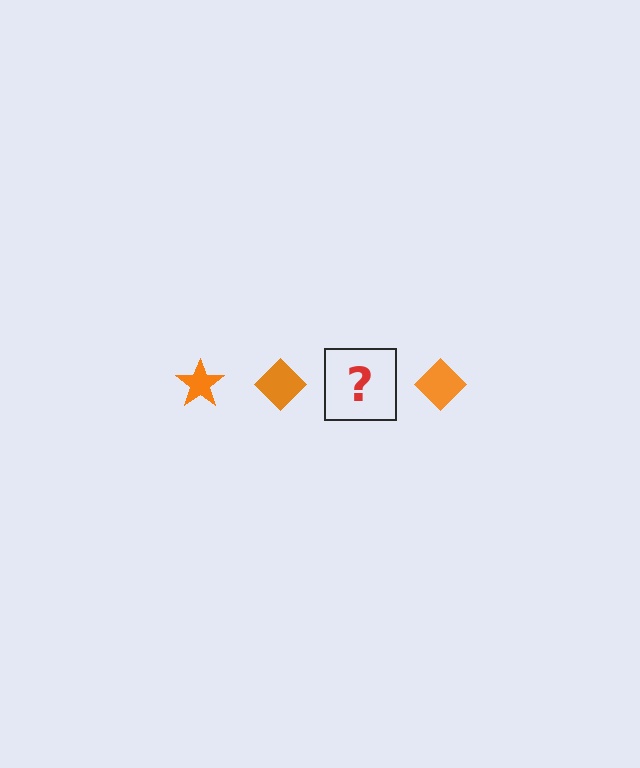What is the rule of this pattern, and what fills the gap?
The rule is that the pattern cycles through star, diamond shapes in orange. The gap should be filled with an orange star.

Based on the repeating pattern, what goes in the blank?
The blank should be an orange star.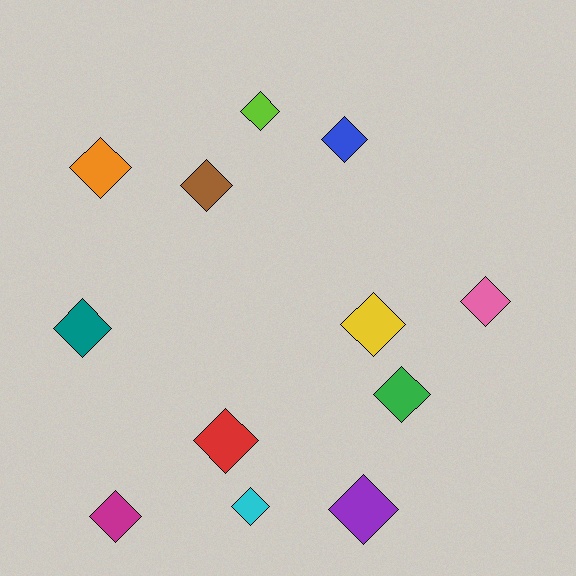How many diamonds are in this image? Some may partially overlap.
There are 12 diamonds.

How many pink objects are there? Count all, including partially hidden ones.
There is 1 pink object.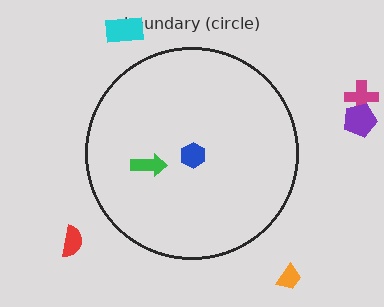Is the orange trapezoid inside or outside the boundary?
Outside.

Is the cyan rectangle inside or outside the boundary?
Outside.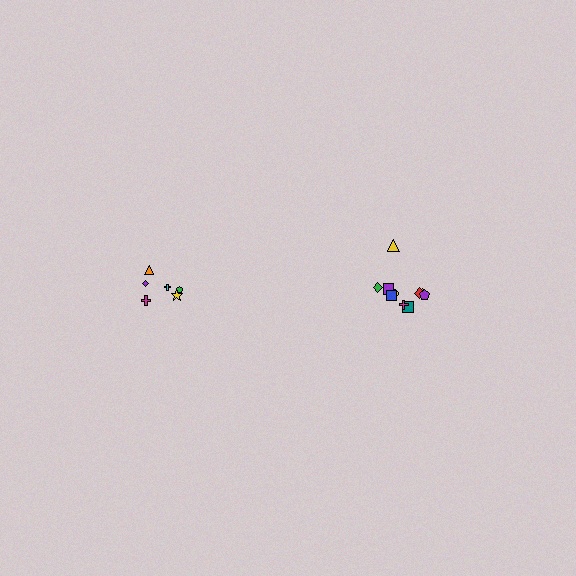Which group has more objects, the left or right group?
The right group.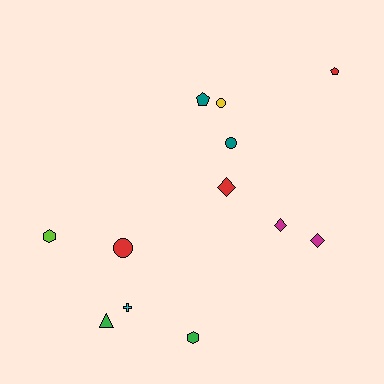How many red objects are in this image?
There are 3 red objects.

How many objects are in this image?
There are 12 objects.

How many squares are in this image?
There are no squares.